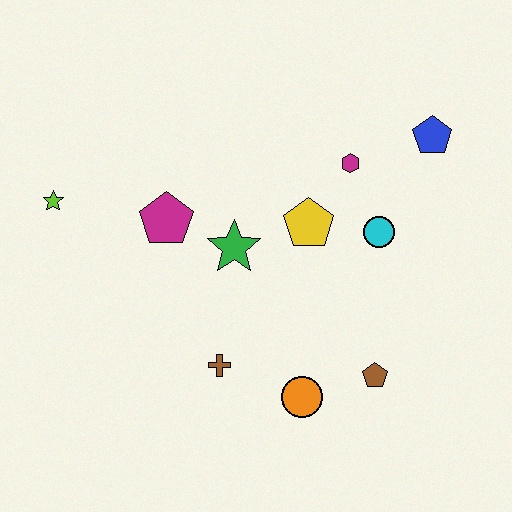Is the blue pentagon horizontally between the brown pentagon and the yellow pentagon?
No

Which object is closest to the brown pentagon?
The orange circle is closest to the brown pentagon.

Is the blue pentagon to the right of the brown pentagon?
Yes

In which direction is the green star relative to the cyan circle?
The green star is to the left of the cyan circle.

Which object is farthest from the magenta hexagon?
The lime star is farthest from the magenta hexagon.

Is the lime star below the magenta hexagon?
Yes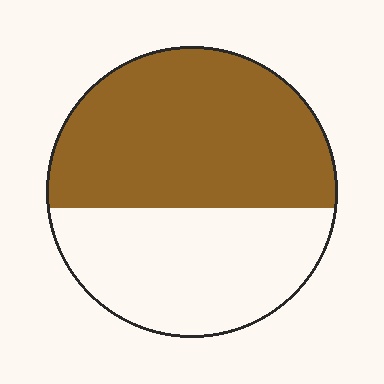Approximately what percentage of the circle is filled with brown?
Approximately 55%.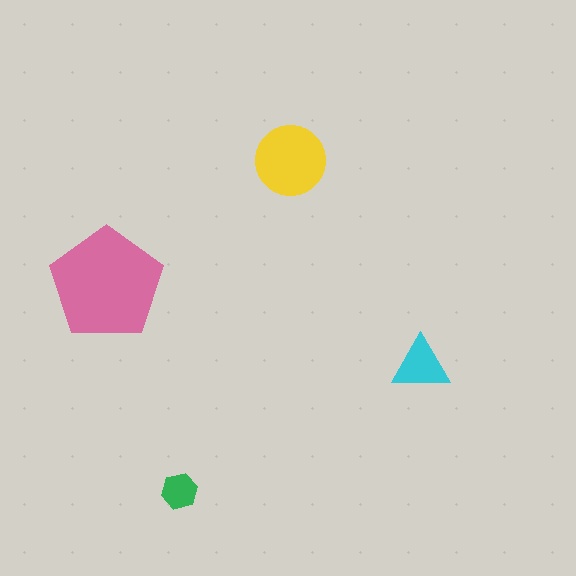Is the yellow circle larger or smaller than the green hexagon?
Larger.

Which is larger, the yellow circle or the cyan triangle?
The yellow circle.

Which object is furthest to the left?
The pink pentagon is leftmost.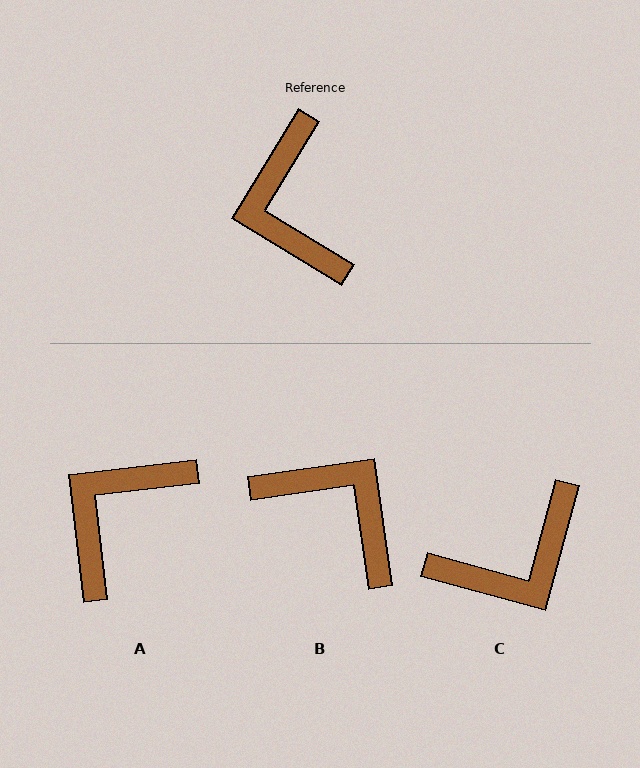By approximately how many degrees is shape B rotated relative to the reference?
Approximately 140 degrees clockwise.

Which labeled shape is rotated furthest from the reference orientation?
B, about 140 degrees away.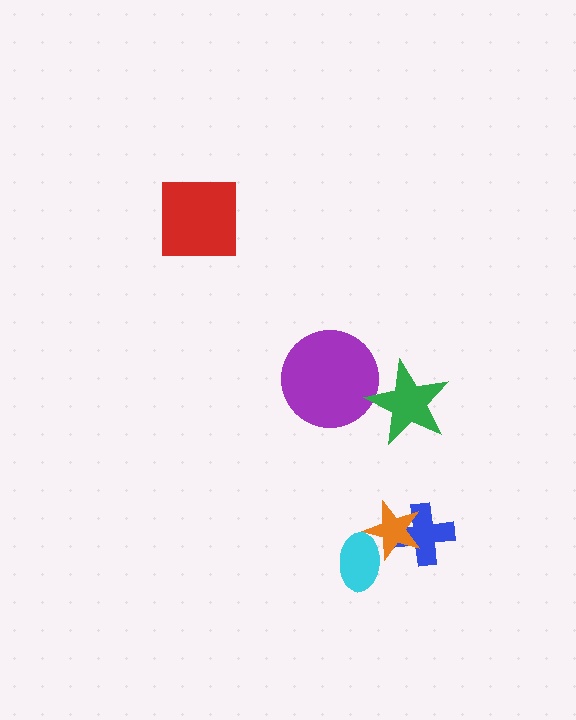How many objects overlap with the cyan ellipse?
1 object overlaps with the cyan ellipse.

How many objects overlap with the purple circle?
1 object overlaps with the purple circle.